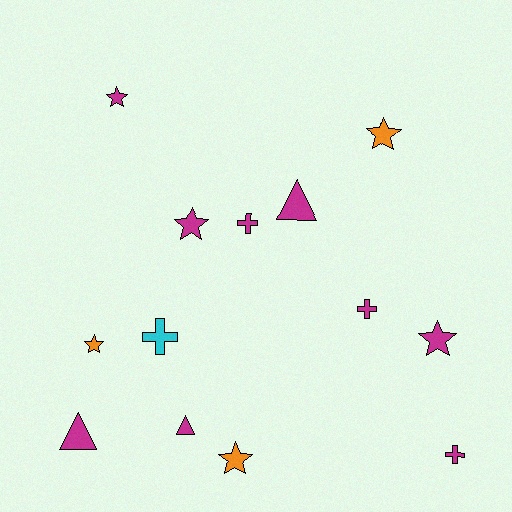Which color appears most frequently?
Magenta, with 9 objects.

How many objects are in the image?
There are 13 objects.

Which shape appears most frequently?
Star, with 6 objects.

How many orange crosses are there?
There are no orange crosses.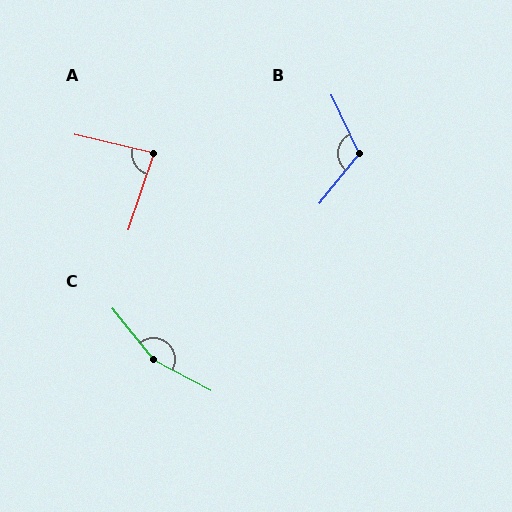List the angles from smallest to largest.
A (85°), B (116°), C (157°).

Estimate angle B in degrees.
Approximately 116 degrees.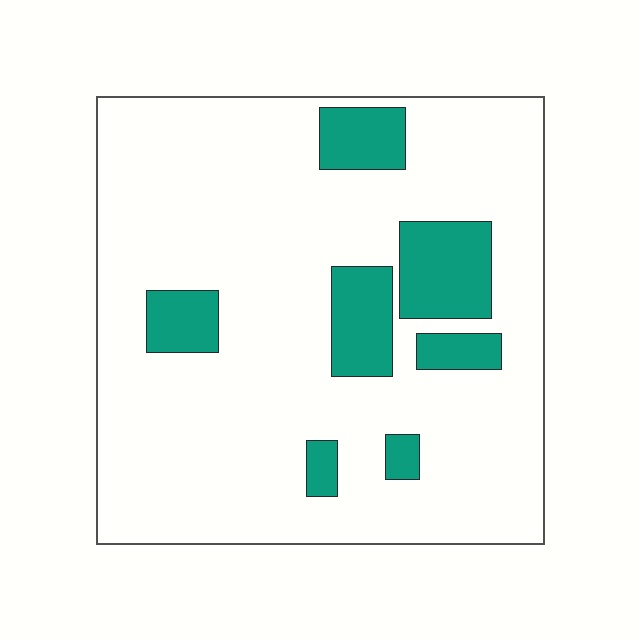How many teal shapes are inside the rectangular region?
7.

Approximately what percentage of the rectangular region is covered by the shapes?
Approximately 15%.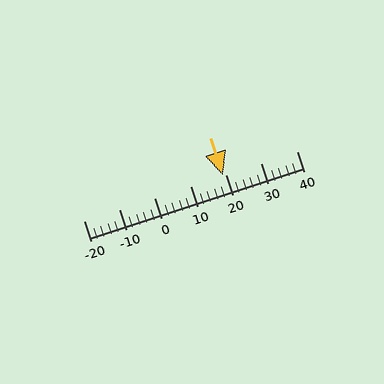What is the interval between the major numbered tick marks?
The major tick marks are spaced 10 units apart.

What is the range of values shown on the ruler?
The ruler shows values from -20 to 40.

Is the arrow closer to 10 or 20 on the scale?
The arrow is closer to 20.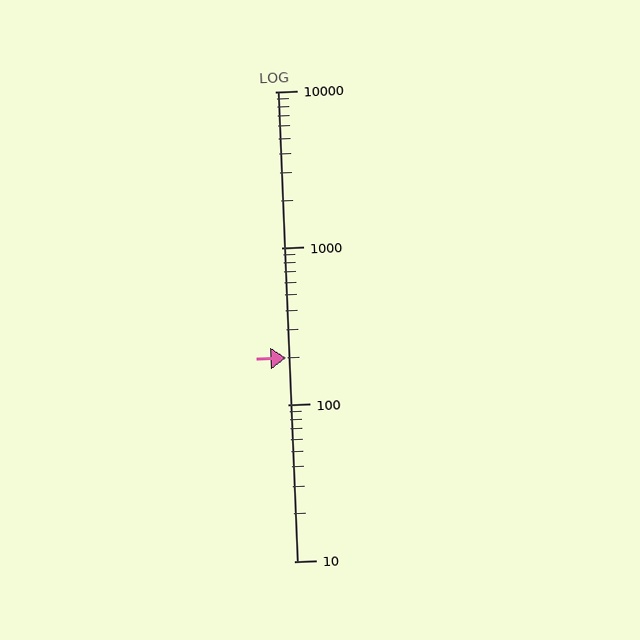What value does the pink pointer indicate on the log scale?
The pointer indicates approximately 200.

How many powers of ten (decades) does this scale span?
The scale spans 3 decades, from 10 to 10000.